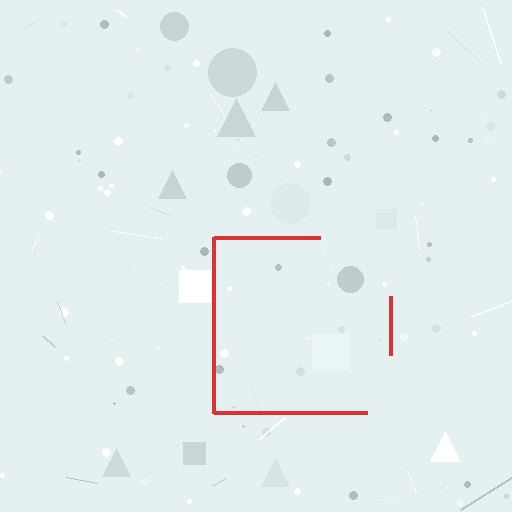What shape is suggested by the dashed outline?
The dashed outline suggests a square.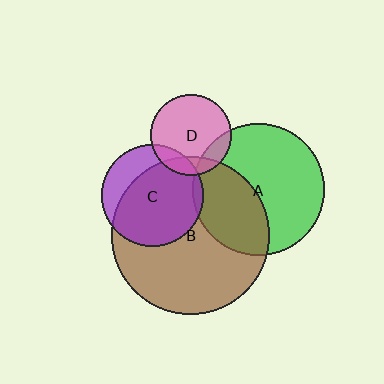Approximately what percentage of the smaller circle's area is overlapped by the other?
Approximately 75%.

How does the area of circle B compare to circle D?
Approximately 3.8 times.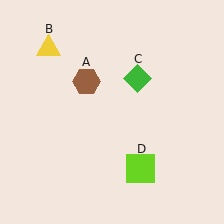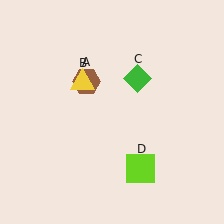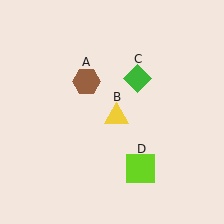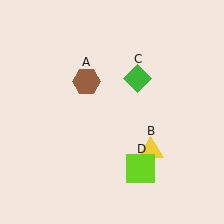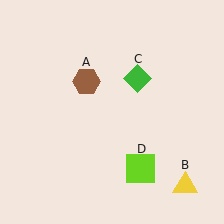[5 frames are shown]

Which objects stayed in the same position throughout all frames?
Brown hexagon (object A) and green diamond (object C) and lime square (object D) remained stationary.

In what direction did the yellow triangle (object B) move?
The yellow triangle (object B) moved down and to the right.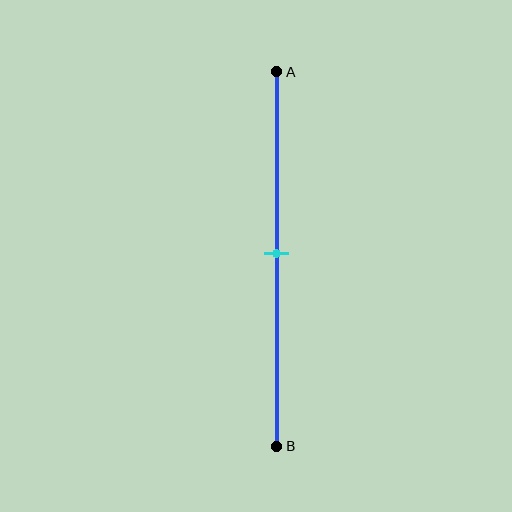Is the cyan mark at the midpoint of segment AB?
Yes, the mark is approximately at the midpoint.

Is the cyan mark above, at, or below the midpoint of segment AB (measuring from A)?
The cyan mark is approximately at the midpoint of segment AB.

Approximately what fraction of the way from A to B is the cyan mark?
The cyan mark is approximately 50% of the way from A to B.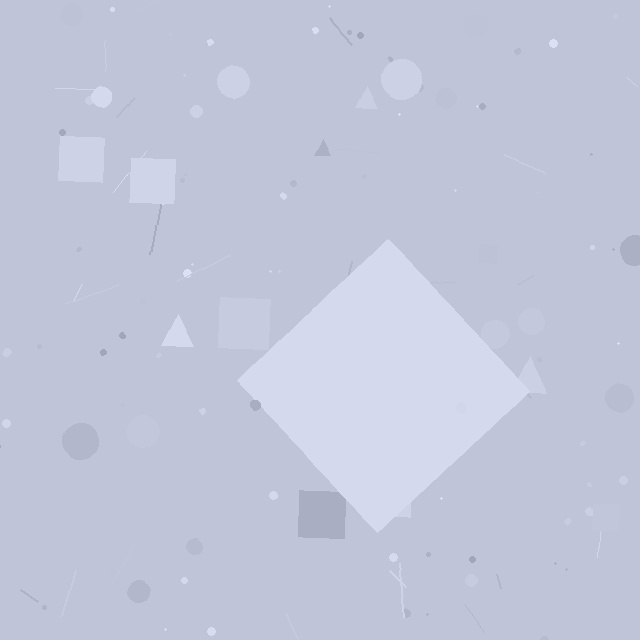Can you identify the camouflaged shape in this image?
The camouflaged shape is a diamond.